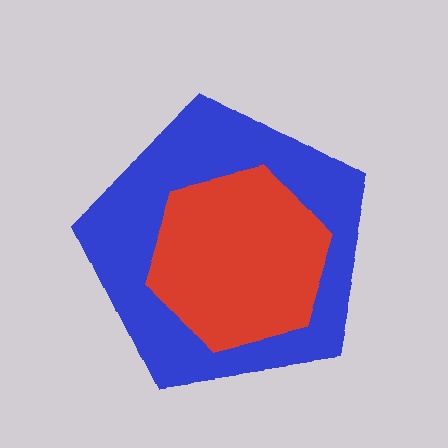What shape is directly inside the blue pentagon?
The red hexagon.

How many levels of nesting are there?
2.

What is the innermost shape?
The red hexagon.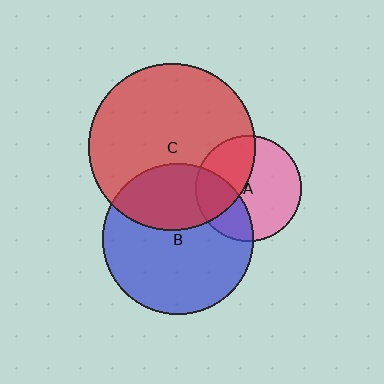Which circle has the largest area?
Circle C (red).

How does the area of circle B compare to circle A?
Approximately 2.0 times.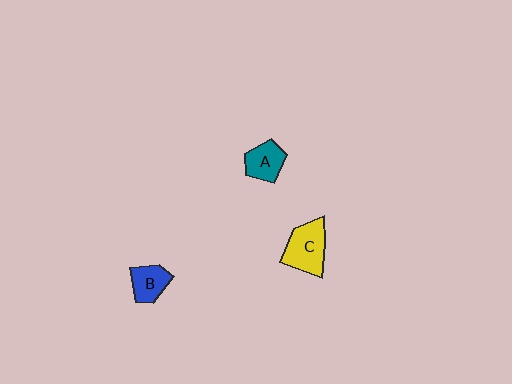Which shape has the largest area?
Shape C (yellow).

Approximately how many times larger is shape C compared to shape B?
Approximately 1.6 times.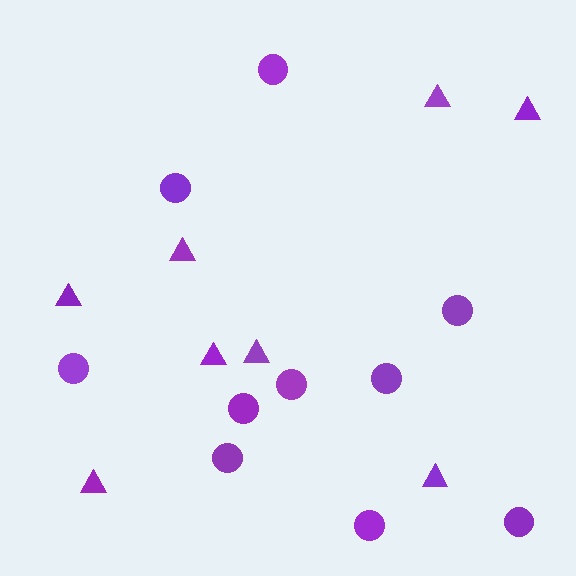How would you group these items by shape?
There are 2 groups: one group of triangles (8) and one group of circles (10).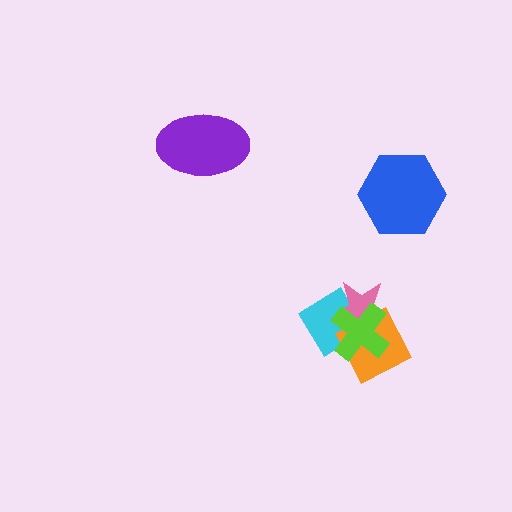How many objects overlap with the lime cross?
3 objects overlap with the lime cross.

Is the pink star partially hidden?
Yes, it is partially covered by another shape.